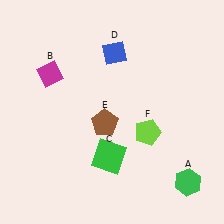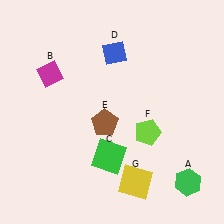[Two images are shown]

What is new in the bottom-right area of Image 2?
A yellow square (G) was added in the bottom-right area of Image 2.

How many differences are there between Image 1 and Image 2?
There is 1 difference between the two images.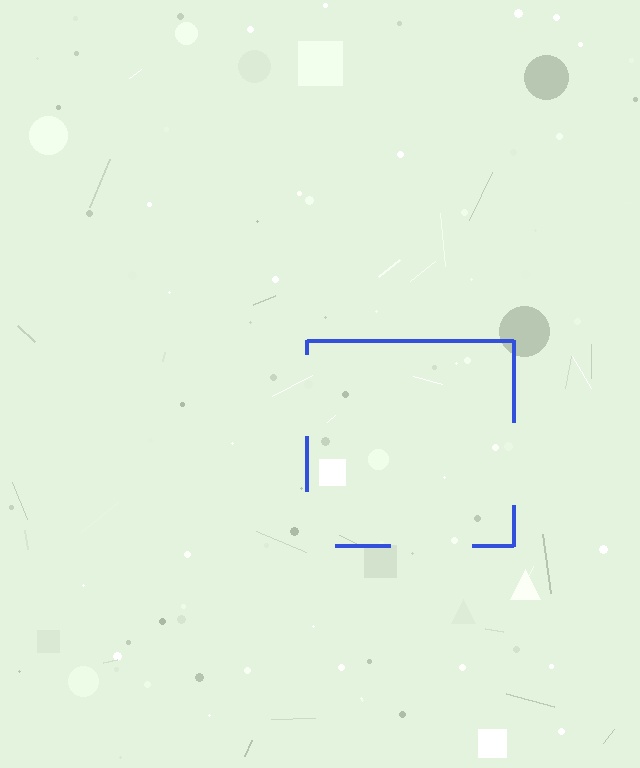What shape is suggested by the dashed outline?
The dashed outline suggests a square.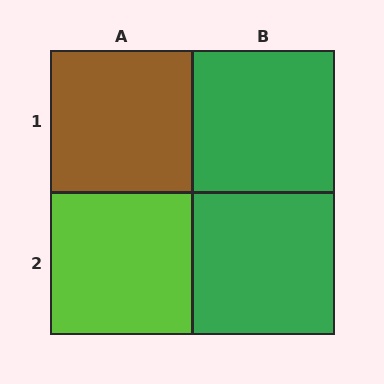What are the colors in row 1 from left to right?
Brown, green.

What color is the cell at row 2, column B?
Green.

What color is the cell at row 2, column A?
Lime.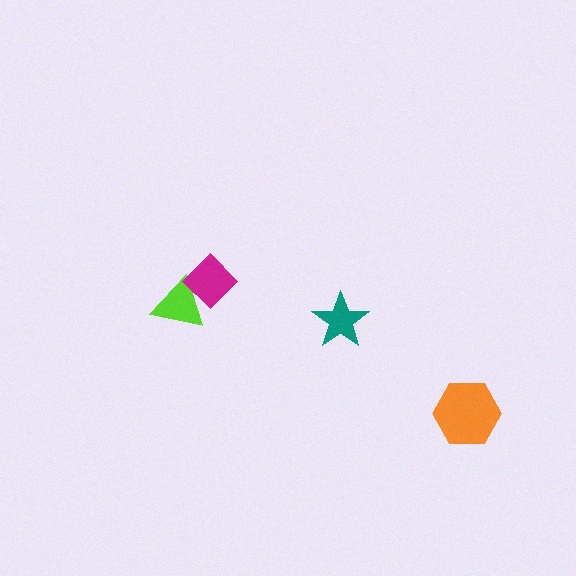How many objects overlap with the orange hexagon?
0 objects overlap with the orange hexagon.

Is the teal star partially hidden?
No, no other shape covers it.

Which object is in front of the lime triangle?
The magenta diamond is in front of the lime triangle.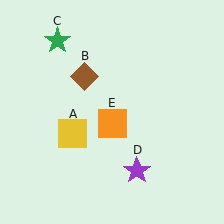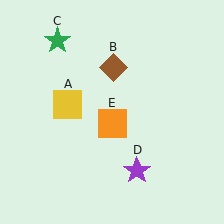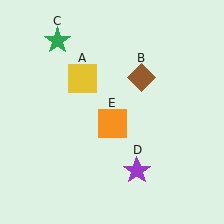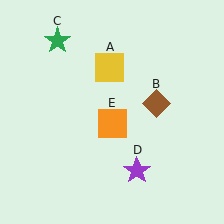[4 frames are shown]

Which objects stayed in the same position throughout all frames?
Green star (object C) and purple star (object D) and orange square (object E) remained stationary.